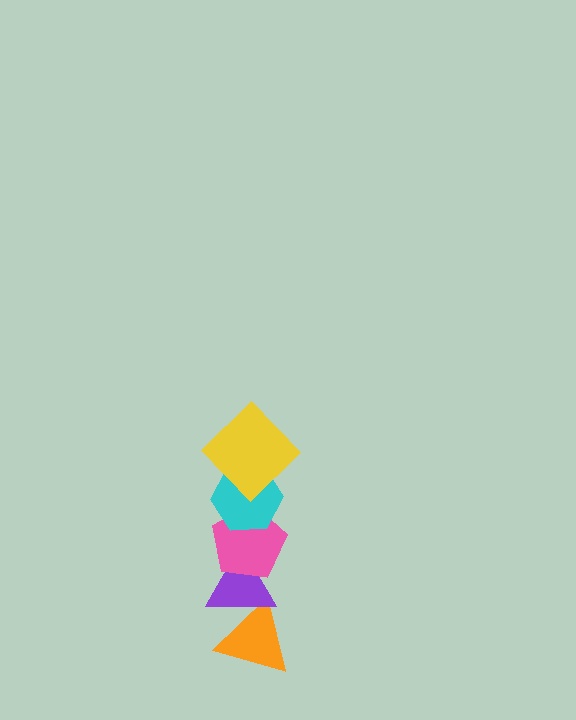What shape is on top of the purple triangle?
The pink pentagon is on top of the purple triangle.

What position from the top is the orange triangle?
The orange triangle is 5th from the top.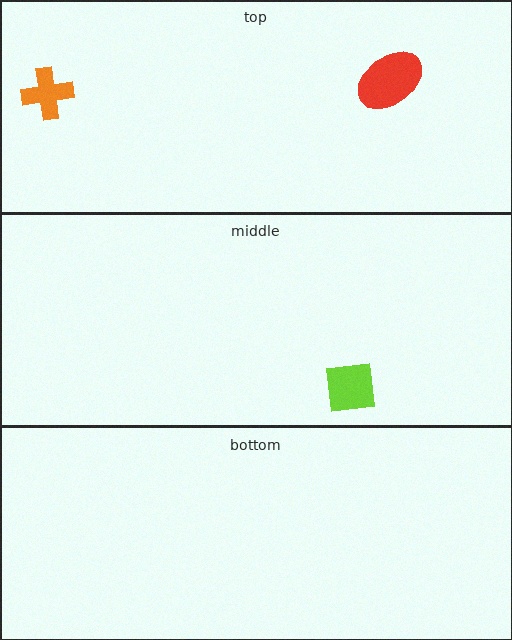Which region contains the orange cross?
The top region.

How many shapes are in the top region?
2.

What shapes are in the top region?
The red ellipse, the orange cross.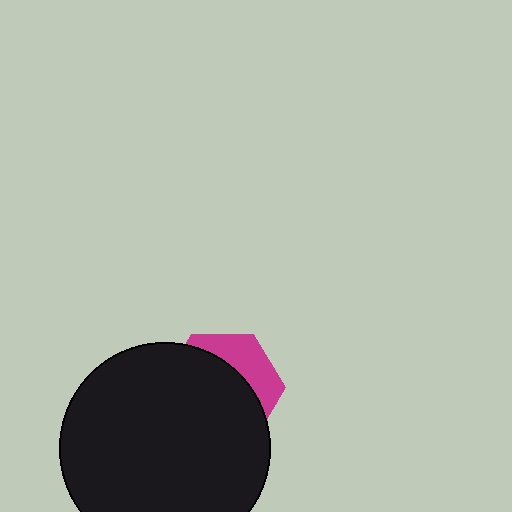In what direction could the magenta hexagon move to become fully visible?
The magenta hexagon could move toward the upper-right. That would shift it out from behind the black circle entirely.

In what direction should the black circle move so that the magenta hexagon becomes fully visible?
The black circle should move toward the lower-left. That is the shortest direction to clear the overlap and leave the magenta hexagon fully visible.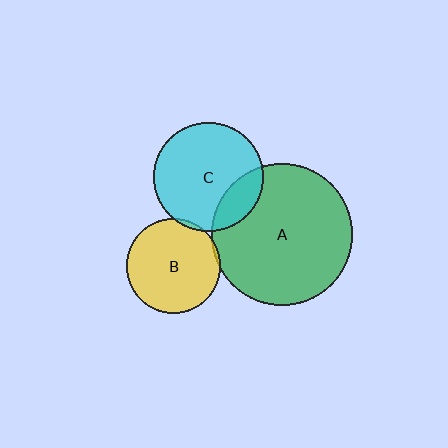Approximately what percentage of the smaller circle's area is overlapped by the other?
Approximately 5%.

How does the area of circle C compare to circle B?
Approximately 1.3 times.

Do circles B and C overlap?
Yes.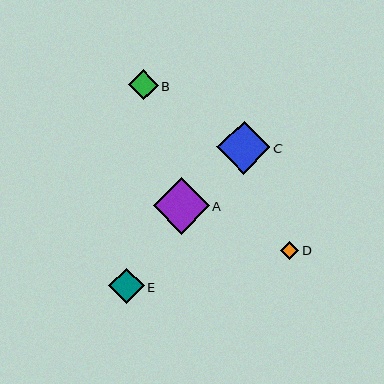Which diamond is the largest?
Diamond A is the largest with a size of approximately 56 pixels.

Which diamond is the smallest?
Diamond D is the smallest with a size of approximately 19 pixels.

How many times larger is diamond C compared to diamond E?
Diamond C is approximately 1.5 times the size of diamond E.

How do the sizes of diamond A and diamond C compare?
Diamond A and diamond C are approximately the same size.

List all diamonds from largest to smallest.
From largest to smallest: A, C, E, B, D.